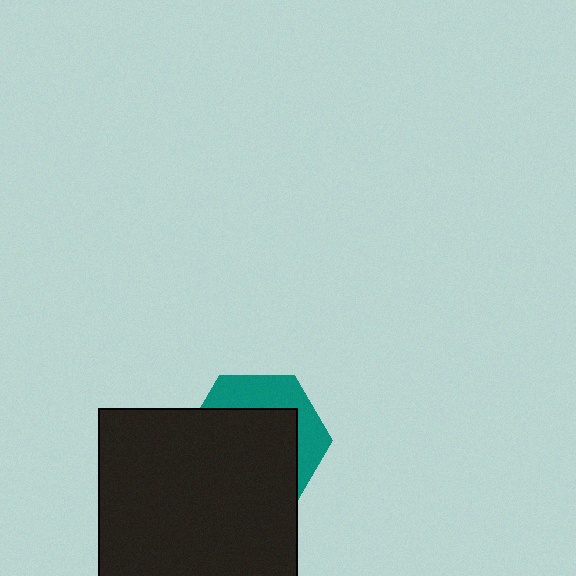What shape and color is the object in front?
The object in front is a black square.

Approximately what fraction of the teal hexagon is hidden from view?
Roughly 67% of the teal hexagon is hidden behind the black square.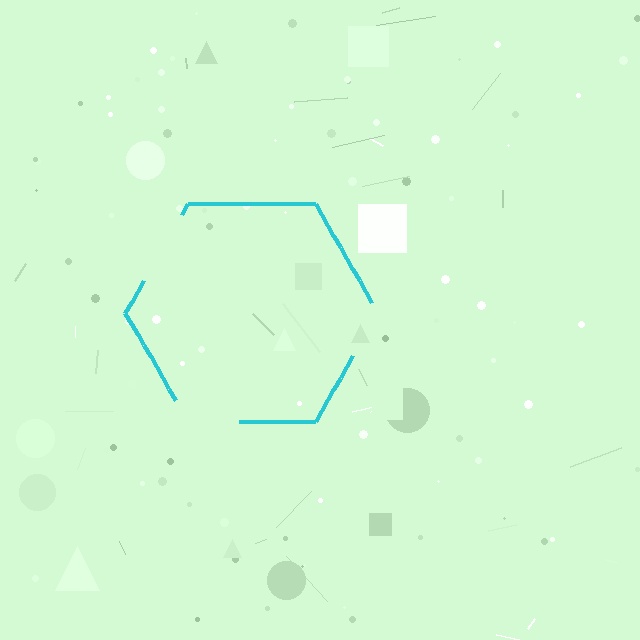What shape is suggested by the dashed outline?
The dashed outline suggests a hexagon.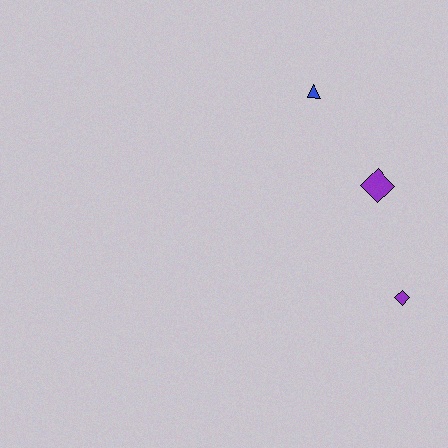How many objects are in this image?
There are 3 objects.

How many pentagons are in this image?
There are no pentagons.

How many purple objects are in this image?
There are 2 purple objects.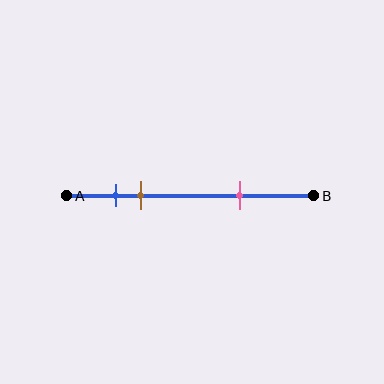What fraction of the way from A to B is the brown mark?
The brown mark is approximately 30% (0.3) of the way from A to B.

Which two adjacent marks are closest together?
The blue and brown marks are the closest adjacent pair.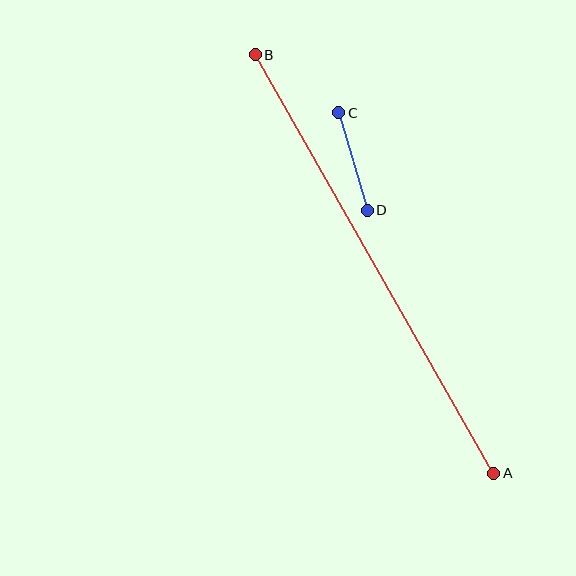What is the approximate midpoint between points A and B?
The midpoint is at approximately (374, 264) pixels.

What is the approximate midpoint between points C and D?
The midpoint is at approximately (353, 161) pixels.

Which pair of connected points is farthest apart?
Points A and B are farthest apart.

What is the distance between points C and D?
The distance is approximately 101 pixels.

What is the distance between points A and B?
The distance is approximately 482 pixels.